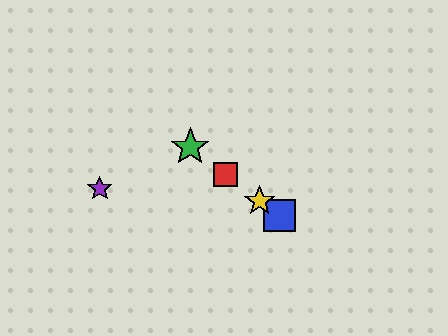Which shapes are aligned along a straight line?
The red square, the blue square, the green star, the yellow star are aligned along a straight line.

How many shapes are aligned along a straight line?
4 shapes (the red square, the blue square, the green star, the yellow star) are aligned along a straight line.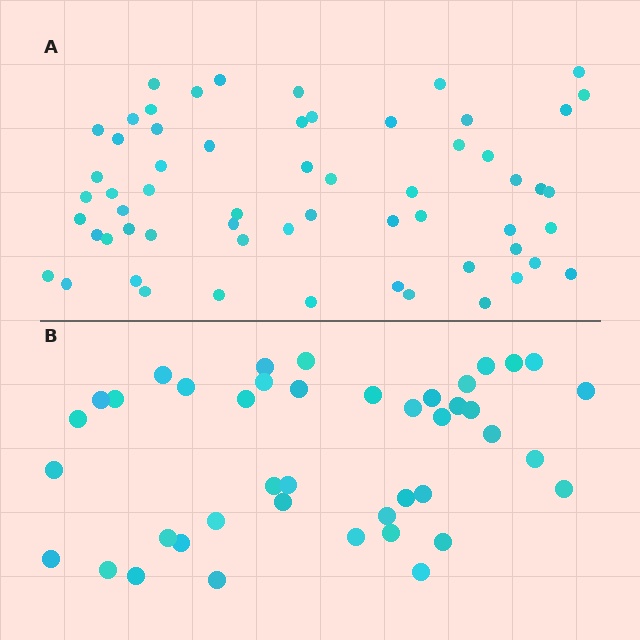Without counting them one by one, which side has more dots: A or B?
Region A (the top region) has more dots.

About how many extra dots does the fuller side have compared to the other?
Region A has approximately 20 more dots than region B.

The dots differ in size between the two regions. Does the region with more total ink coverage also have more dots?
No. Region B has more total ink coverage because its dots are larger, but region A actually contains more individual dots. Total area can be misleading — the number of items is what matters here.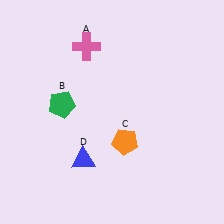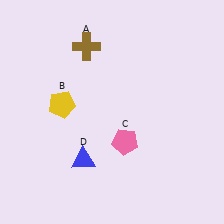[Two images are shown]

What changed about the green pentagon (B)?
In Image 1, B is green. In Image 2, it changed to yellow.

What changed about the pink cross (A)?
In Image 1, A is pink. In Image 2, it changed to brown.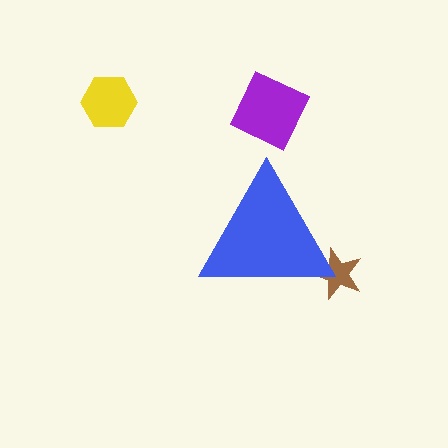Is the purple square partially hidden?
No, the purple square is fully visible.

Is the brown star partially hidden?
Yes, the brown star is partially hidden behind the blue triangle.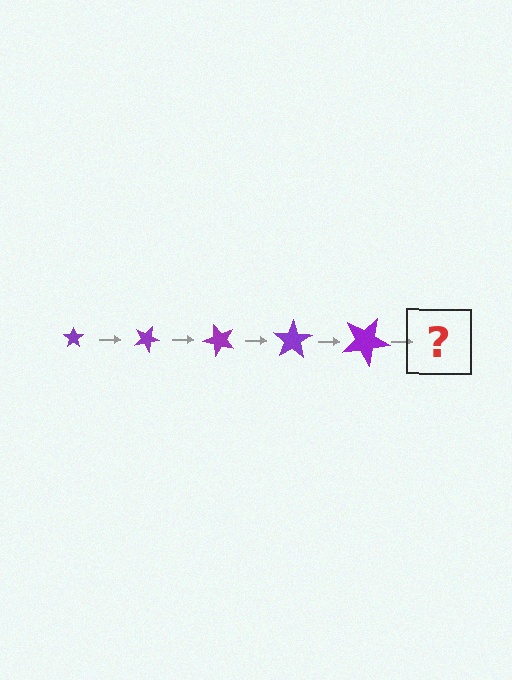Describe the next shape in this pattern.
It should be a star, larger than the previous one and rotated 125 degrees from the start.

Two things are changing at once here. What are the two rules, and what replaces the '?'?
The two rules are that the star grows larger each step and it rotates 25 degrees each step. The '?' should be a star, larger than the previous one and rotated 125 degrees from the start.